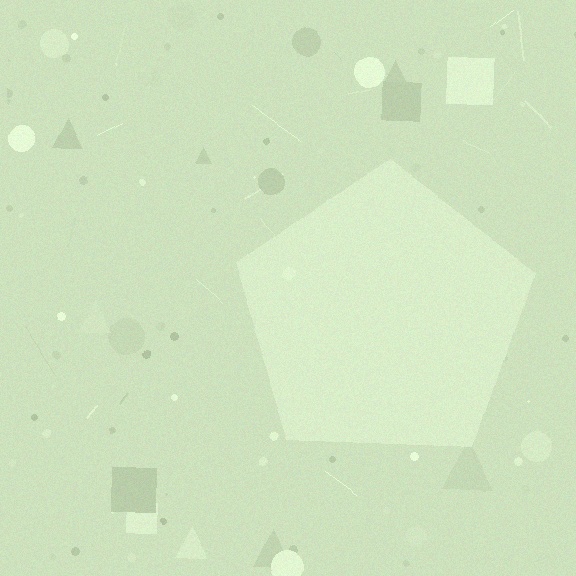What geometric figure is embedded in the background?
A pentagon is embedded in the background.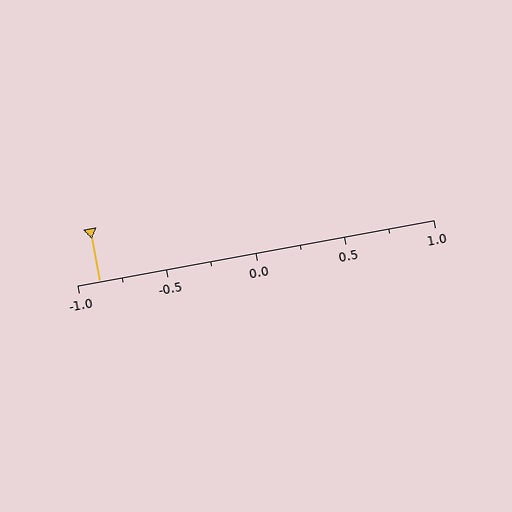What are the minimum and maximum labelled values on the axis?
The axis runs from -1.0 to 1.0.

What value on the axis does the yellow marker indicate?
The marker indicates approximately -0.88.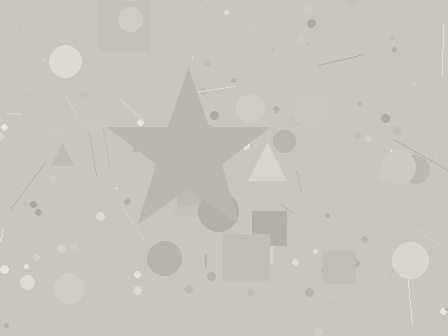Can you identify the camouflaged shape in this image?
The camouflaged shape is a star.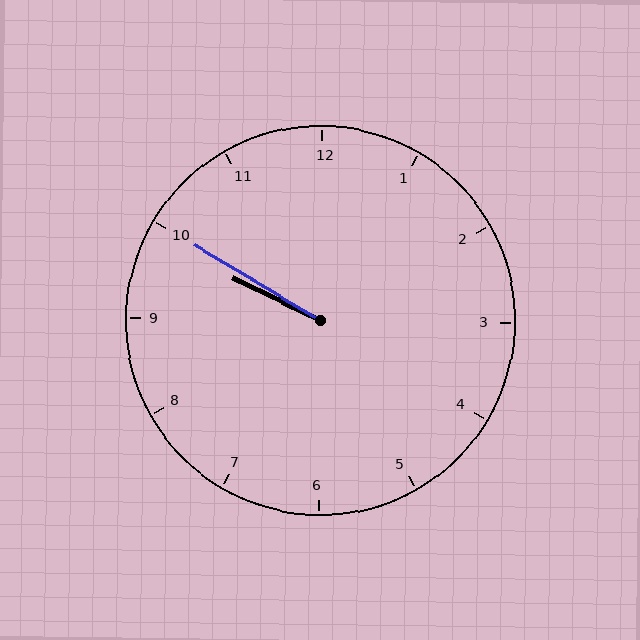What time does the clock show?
9:50.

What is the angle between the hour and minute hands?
Approximately 5 degrees.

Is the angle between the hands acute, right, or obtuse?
It is acute.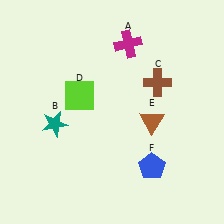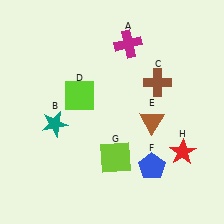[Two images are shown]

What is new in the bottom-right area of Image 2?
A red star (H) was added in the bottom-right area of Image 2.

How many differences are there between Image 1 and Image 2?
There are 2 differences between the two images.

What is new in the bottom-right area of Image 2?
A lime square (G) was added in the bottom-right area of Image 2.